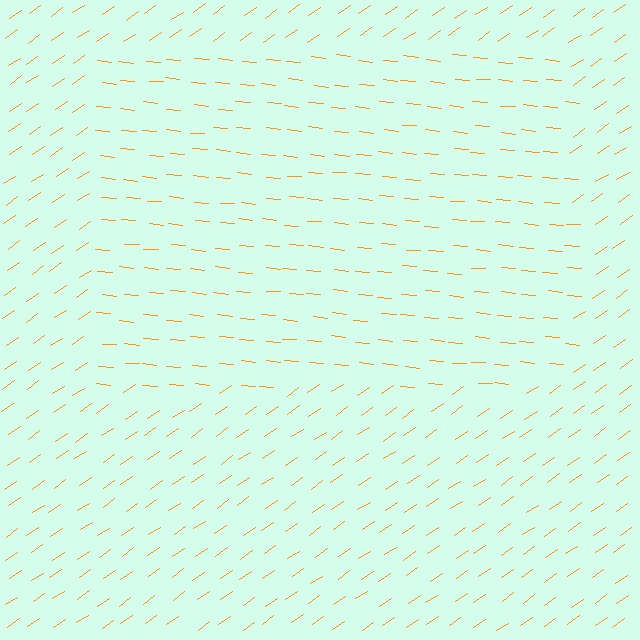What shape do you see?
I see a rectangle.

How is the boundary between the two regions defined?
The boundary is defined purely by a change in line orientation (approximately 39 degrees difference). All lines are the same color and thickness.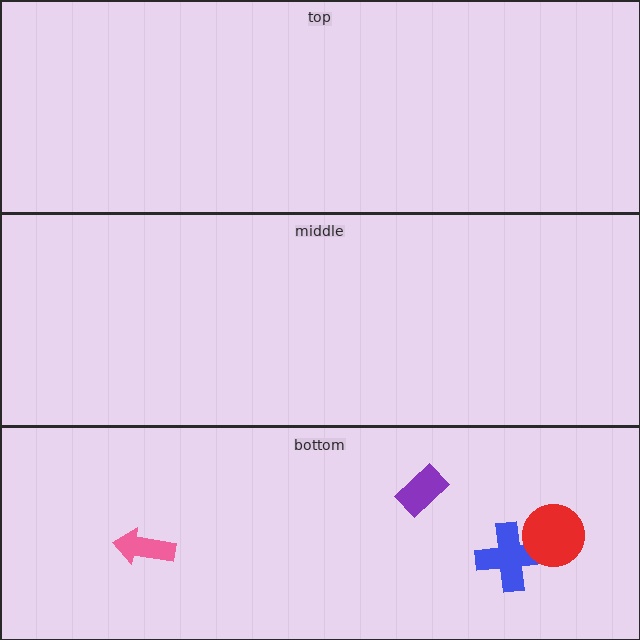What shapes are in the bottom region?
The pink arrow, the purple rectangle, the blue cross, the red circle.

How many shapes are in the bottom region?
4.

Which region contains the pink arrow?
The bottom region.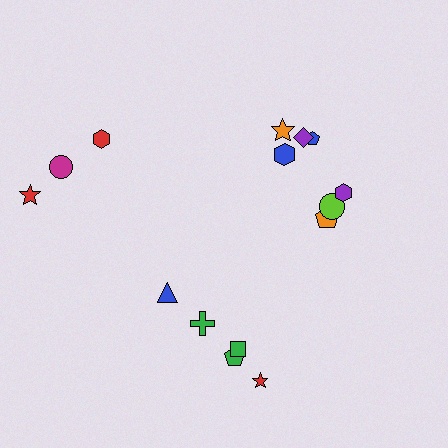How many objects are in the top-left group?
There are 3 objects.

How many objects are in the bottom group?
There are 5 objects.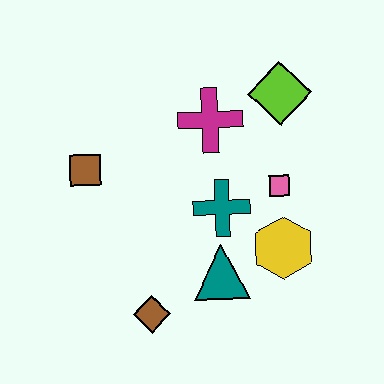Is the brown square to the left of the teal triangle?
Yes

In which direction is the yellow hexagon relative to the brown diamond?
The yellow hexagon is to the right of the brown diamond.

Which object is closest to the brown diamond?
The teal triangle is closest to the brown diamond.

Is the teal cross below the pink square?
Yes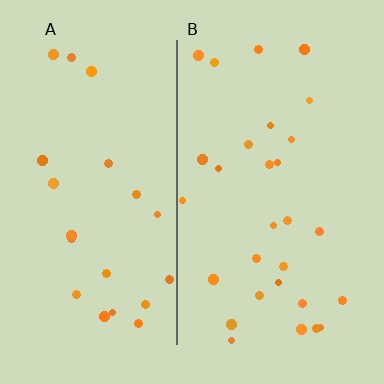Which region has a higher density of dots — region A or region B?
B (the right).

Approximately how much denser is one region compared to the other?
Approximately 1.3× — region B over region A.